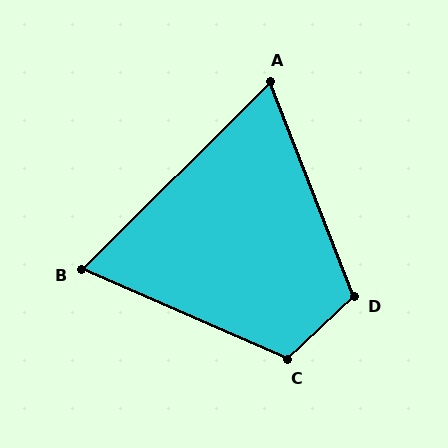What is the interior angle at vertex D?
Approximately 112 degrees (obtuse).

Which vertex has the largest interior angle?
C, at approximately 113 degrees.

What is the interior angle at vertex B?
Approximately 68 degrees (acute).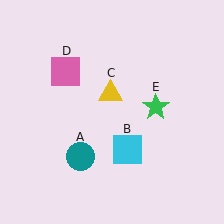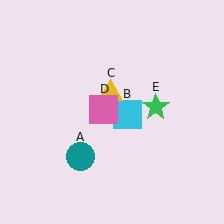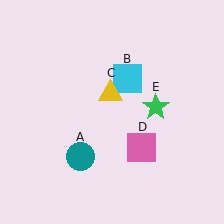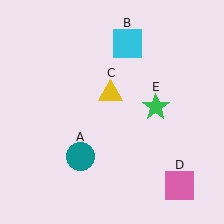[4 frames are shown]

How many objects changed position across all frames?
2 objects changed position: cyan square (object B), pink square (object D).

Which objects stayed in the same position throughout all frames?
Teal circle (object A) and yellow triangle (object C) and green star (object E) remained stationary.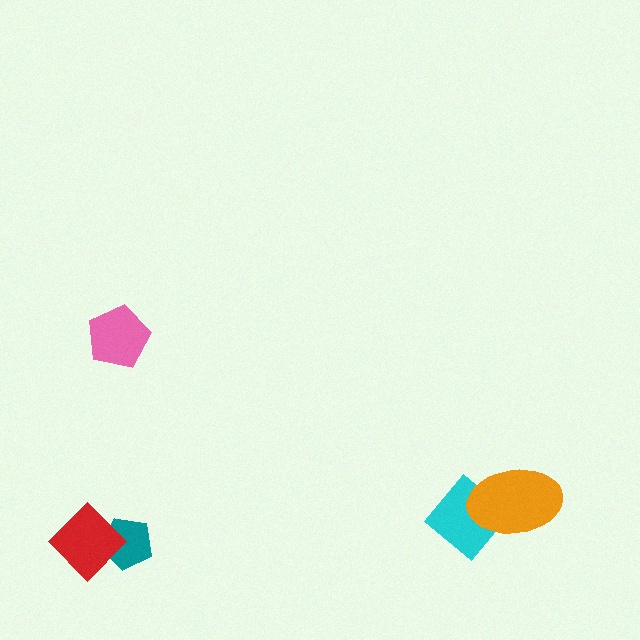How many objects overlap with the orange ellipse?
1 object overlaps with the orange ellipse.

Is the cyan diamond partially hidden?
Yes, it is partially covered by another shape.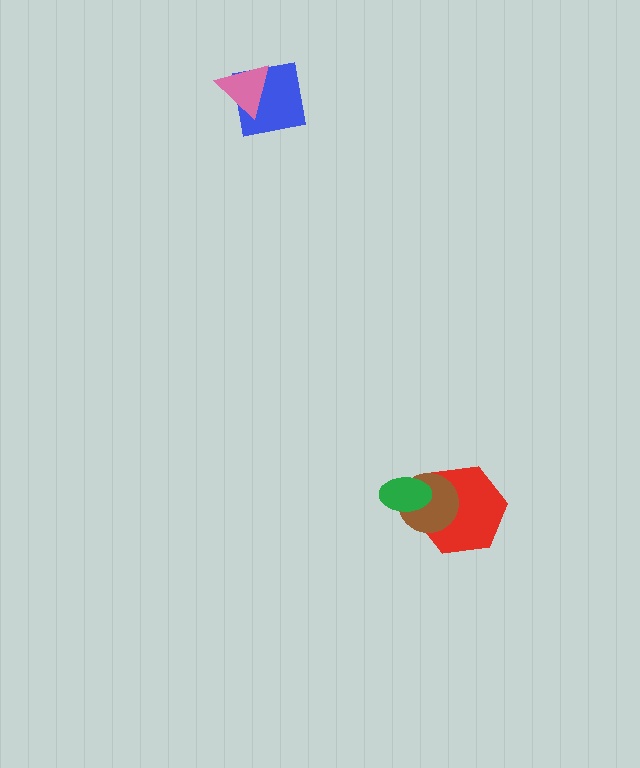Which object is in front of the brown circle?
The green ellipse is in front of the brown circle.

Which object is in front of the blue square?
The pink triangle is in front of the blue square.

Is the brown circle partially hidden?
Yes, it is partially covered by another shape.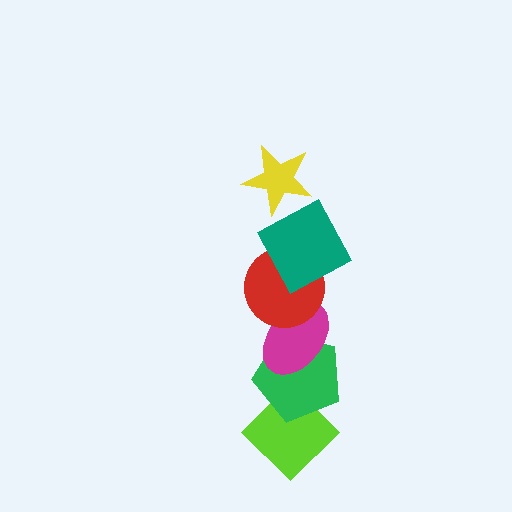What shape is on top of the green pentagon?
The magenta ellipse is on top of the green pentagon.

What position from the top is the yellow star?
The yellow star is 1st from the top.